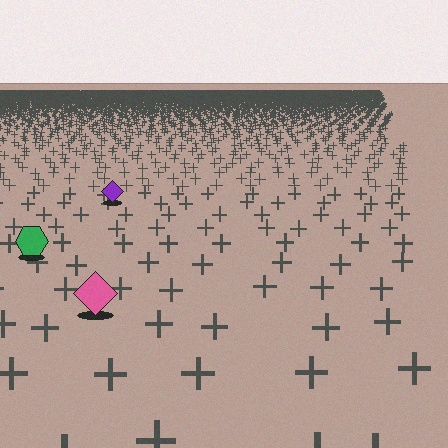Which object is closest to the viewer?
The pink diamond is closest. The texture marks near it are larger and more spread out.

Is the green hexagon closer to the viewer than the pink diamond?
No. The pink diamond is closer — you can tell from the texture gradient: the ground texture is coarser near it.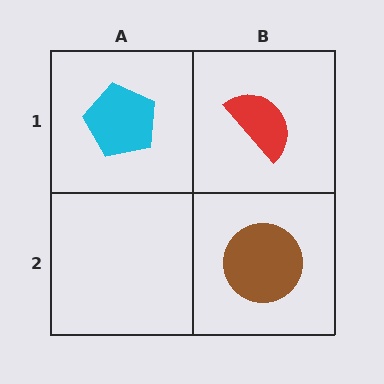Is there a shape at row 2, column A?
No, that cell is empty.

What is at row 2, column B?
A brown circle.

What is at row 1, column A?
A cyan pentagon.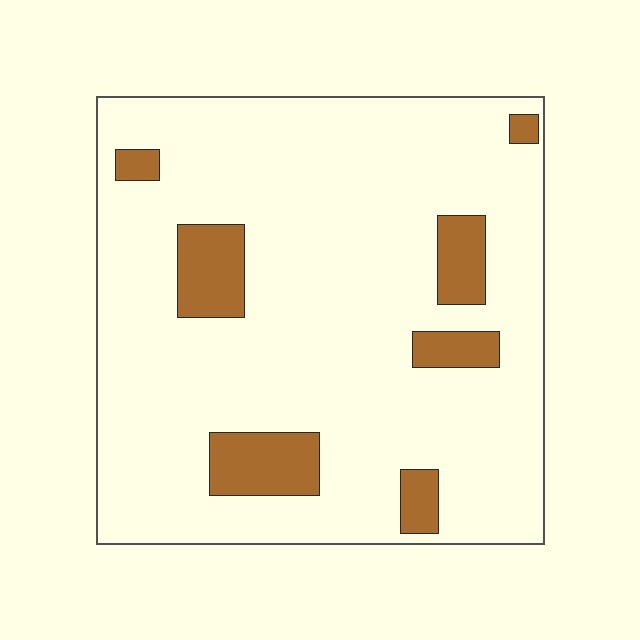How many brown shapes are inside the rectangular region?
7.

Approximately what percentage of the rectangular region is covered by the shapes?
Approximately 15%.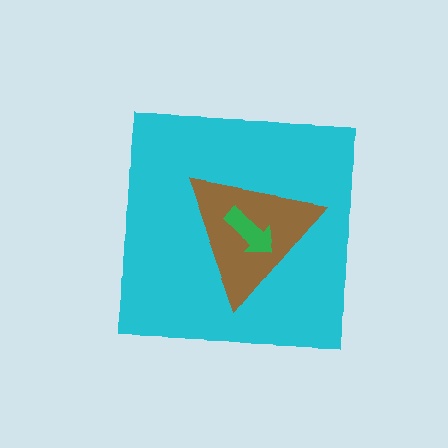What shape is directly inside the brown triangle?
The green arrow.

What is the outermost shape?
The cyan square.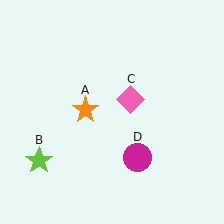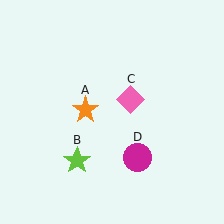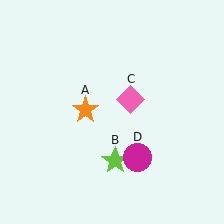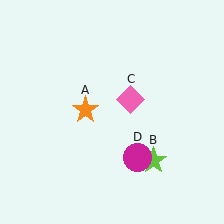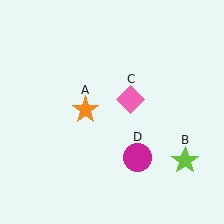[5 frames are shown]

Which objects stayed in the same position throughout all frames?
Orange star (object A) and pink diamond (object C) and magenta circle (object D) remained stationary.